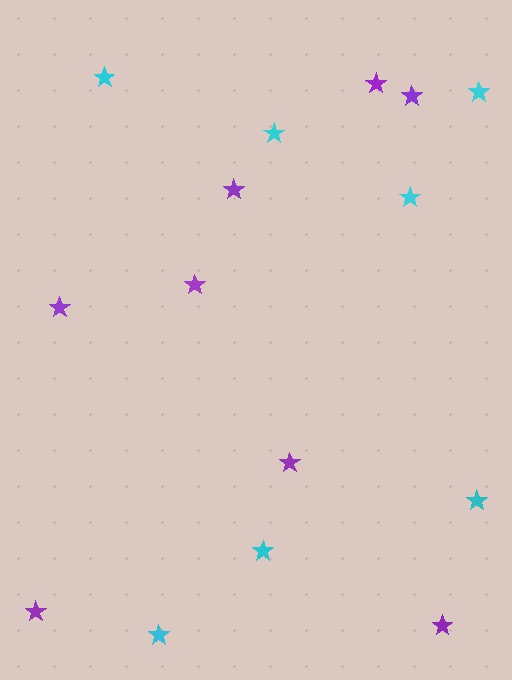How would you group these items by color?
There are 2 groups: one group of cyan stars (7) and one group of purple stars (8).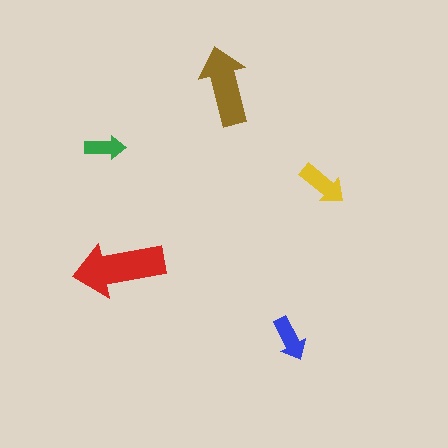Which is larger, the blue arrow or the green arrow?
The blue one.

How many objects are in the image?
There are 5 objects in the image.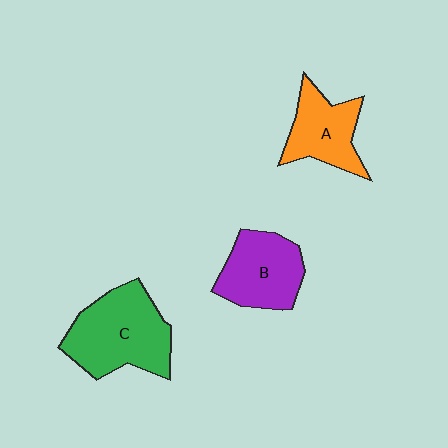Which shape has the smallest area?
Shape A (orange).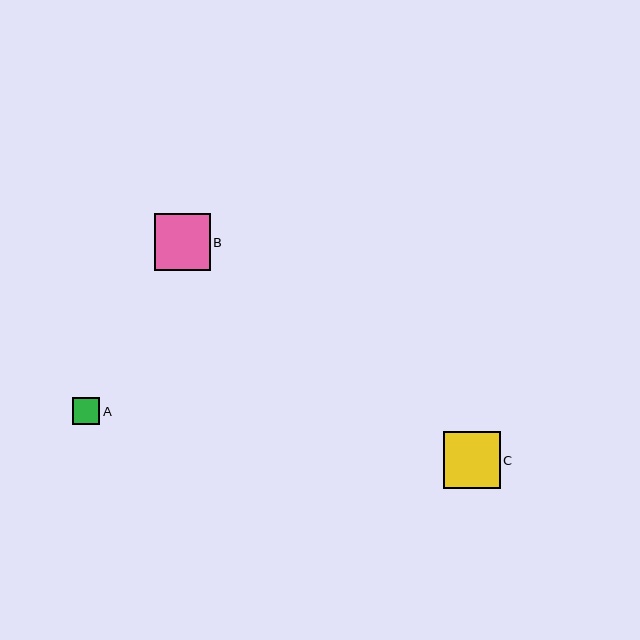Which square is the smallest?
Square A is the smallest with a size of approximately 27 pixels.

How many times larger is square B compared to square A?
Square B is approximately 2.1 times the size of square A.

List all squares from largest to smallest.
From largest to smallest: C, B, A.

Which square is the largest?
Square C is the largest with a size of approximately 57 pixels.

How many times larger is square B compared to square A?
Square B is approximately 2.1 times the size of square A.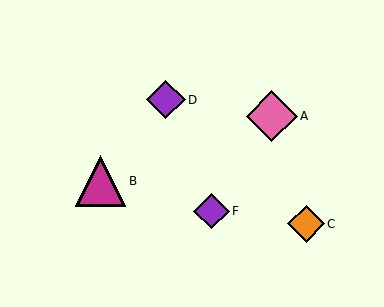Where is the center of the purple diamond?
The center of the purple diamond is at (166, 100).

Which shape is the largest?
The pink diamond (labeled A) is the largest.